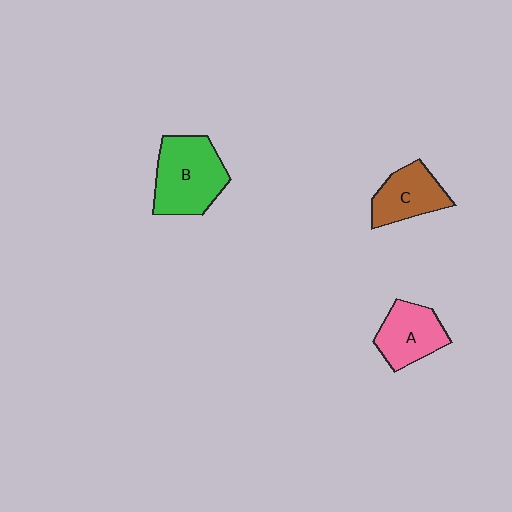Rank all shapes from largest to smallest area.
From largest to smallest: B (green), A (pink), C (brown).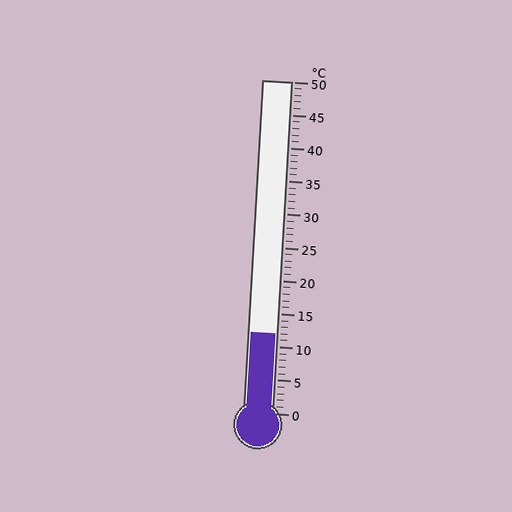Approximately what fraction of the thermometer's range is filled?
The thermometer is filled to approximately 25% of its range.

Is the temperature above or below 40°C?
The temperature is below 40°C.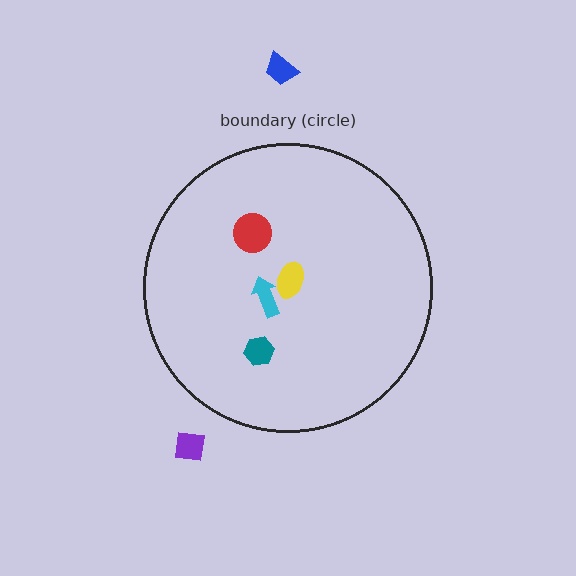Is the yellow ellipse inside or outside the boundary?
Inside.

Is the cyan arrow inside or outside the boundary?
Inside.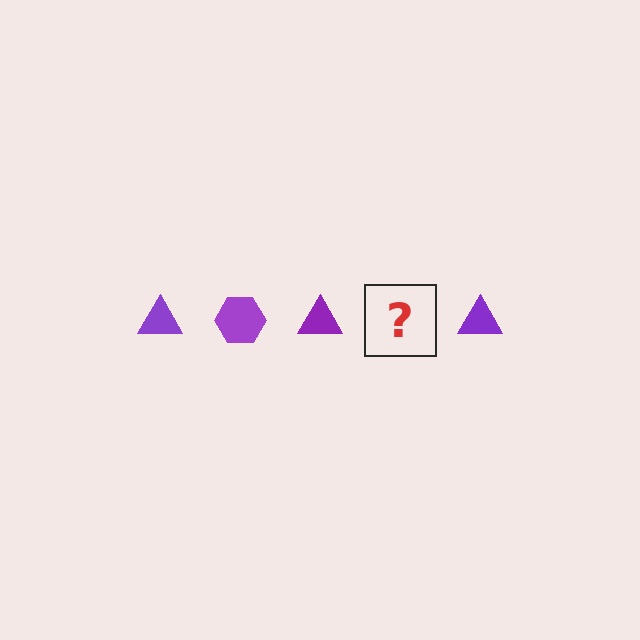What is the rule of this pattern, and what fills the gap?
The rule is that the pattern cycles through triangle, hexagon shapes in purple. The gap should be filled with a purple hexagon.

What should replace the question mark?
The question mark should be replaced with a purple hexagon.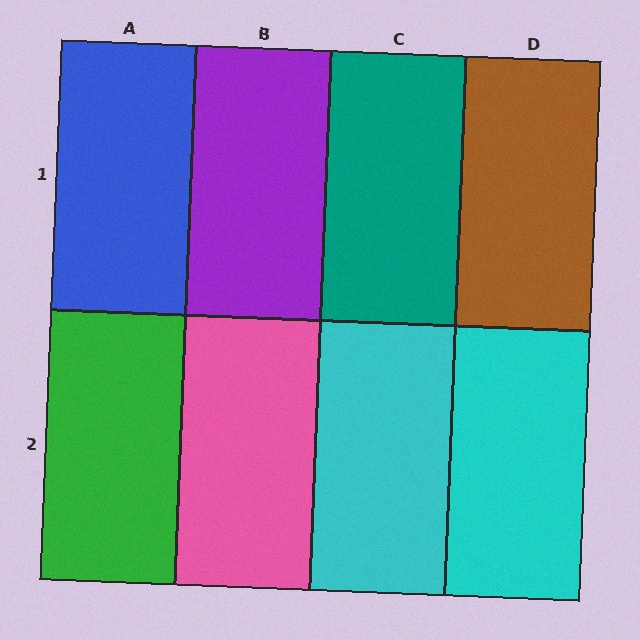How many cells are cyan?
2 cells are cyan.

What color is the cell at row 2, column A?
Green.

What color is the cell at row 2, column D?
Cyan.